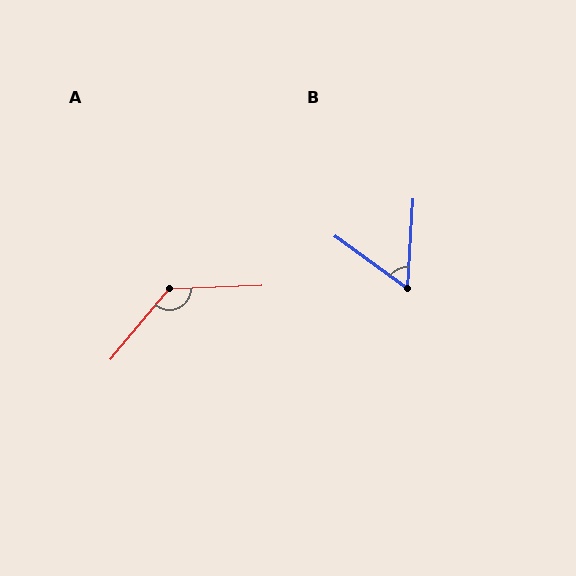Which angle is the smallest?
B, at approximately 58 degrees.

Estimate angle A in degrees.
Approximately 132 degrees.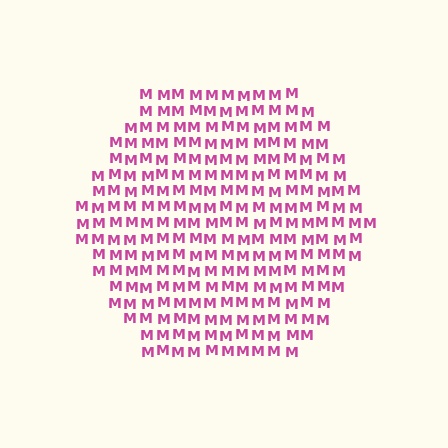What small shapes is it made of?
It is made of small letter M's.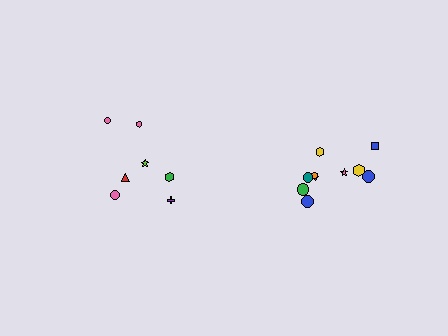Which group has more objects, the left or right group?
The right group.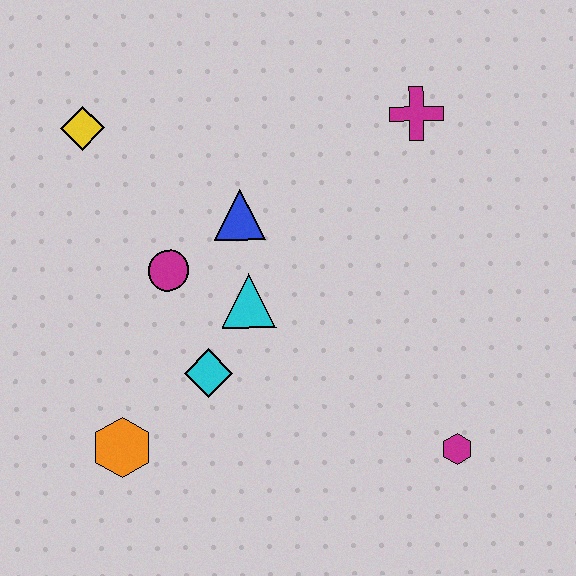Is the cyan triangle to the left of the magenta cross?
Yes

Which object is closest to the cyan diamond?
The cyan triangle is closest to the cyan diamond.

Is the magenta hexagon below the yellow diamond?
Yes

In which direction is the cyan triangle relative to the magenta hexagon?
The cyan triangle is to the left of the magenta hexagon.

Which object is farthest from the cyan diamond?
The magenta cross is farthest from the cyan diamond.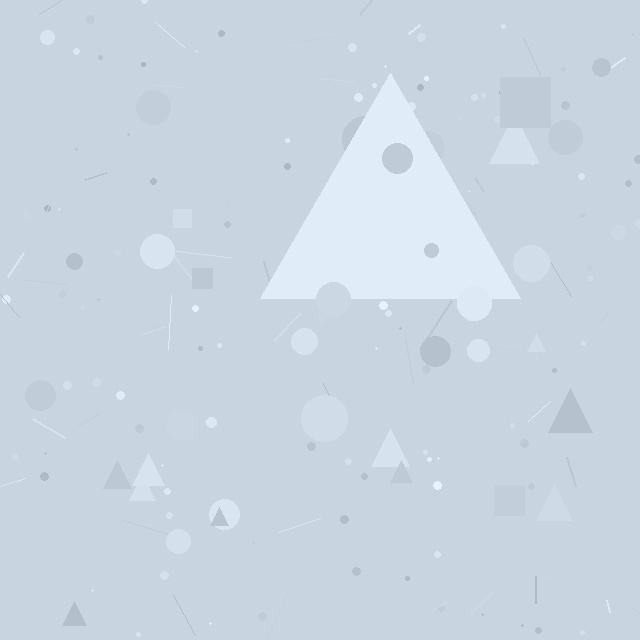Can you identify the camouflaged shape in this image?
The camouflaged shape is a triangle.